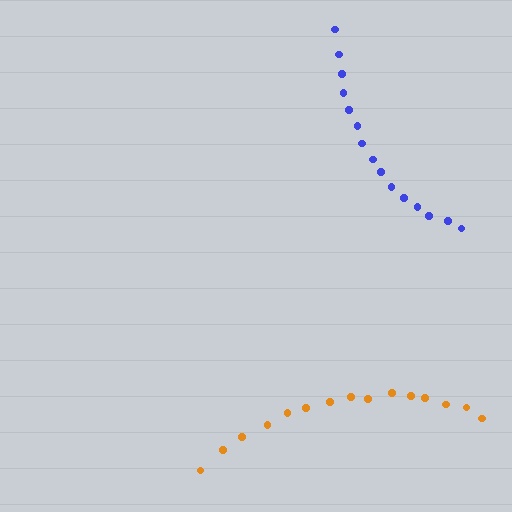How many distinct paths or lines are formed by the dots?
There are 2 distinct paths.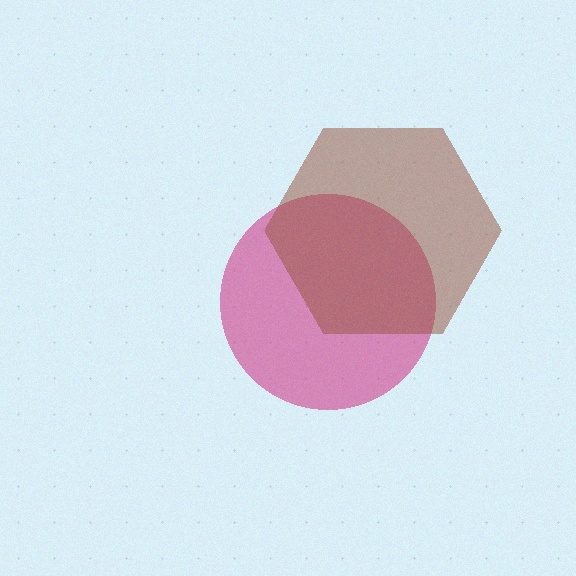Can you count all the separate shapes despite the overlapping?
Yes, there are 2 separate shapes.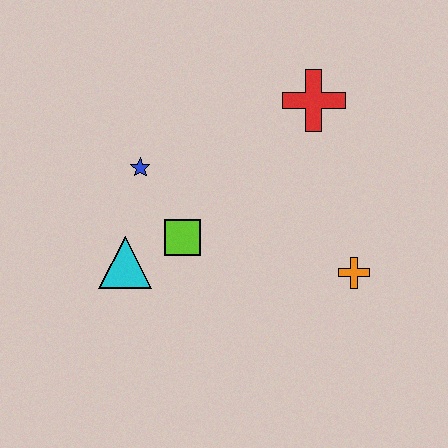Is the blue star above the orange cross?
Yes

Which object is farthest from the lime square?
The red cross is farthest from the lime square.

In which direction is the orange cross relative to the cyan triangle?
The orange cross is to the right of the cyan triangle.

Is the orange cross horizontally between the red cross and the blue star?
No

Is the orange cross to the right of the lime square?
Yes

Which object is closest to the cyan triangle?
The lime square is closest to the cyan triangle.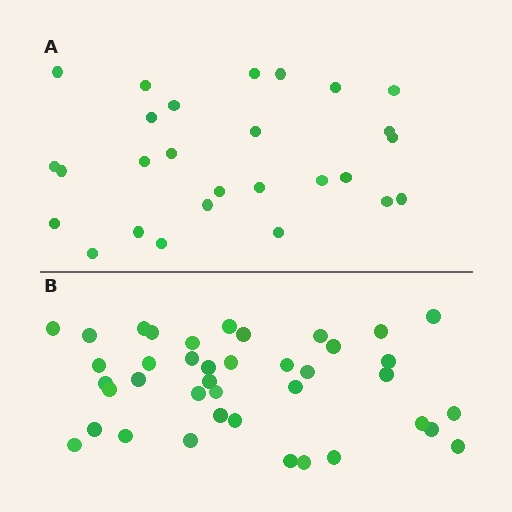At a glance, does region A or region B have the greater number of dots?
Region B (the bottom region) has more dots.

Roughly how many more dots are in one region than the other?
Region B has approximately 15 more dots than region A.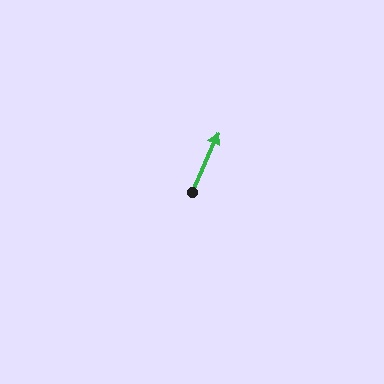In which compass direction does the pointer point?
Northeast.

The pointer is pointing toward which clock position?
Roughly 1 o'clock.